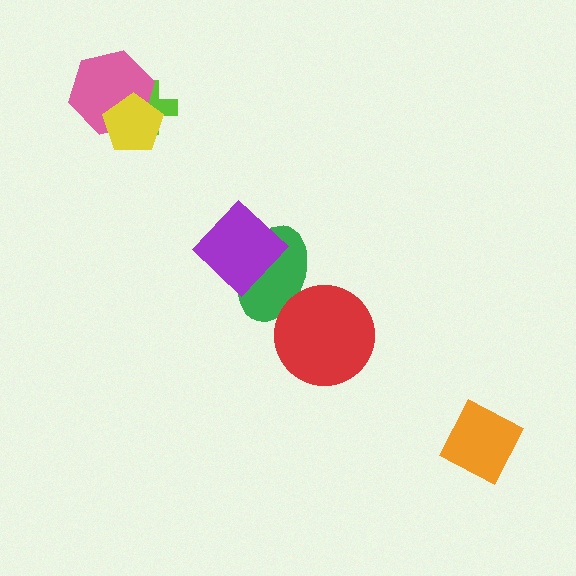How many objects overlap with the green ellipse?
2 objects overlap with the green ellipse.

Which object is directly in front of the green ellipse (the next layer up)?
The red circle is directly in front of the green ellipse.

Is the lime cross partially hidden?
Yes, it is partially covered by another shape.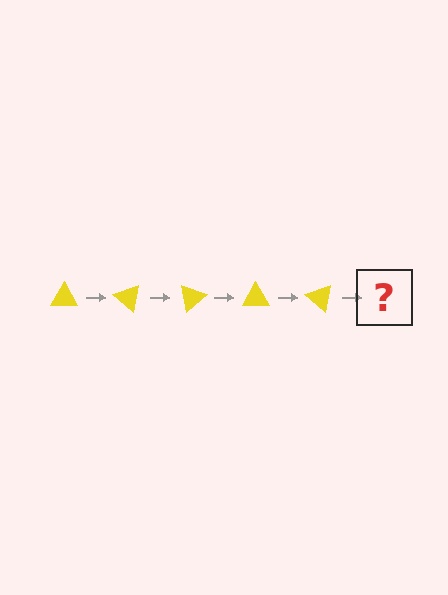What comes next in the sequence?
The next element should be a yellow triangle rotated 200 degrees.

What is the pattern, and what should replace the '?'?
The pattern is that the triangle rotates 40 degrees each step. The '?' should be a yellow triangle rotated 200 degrees.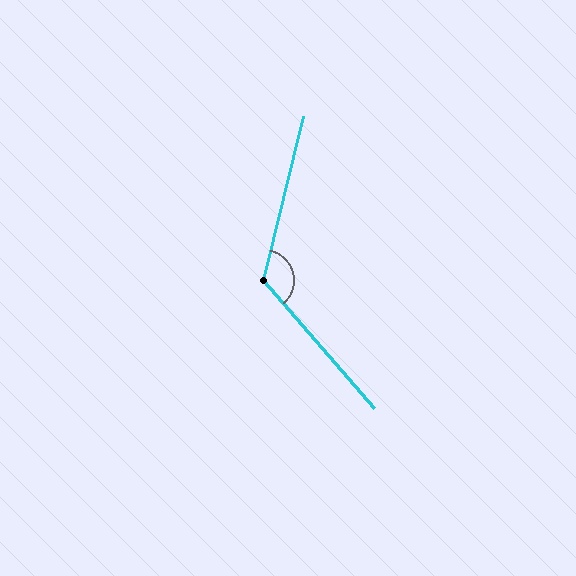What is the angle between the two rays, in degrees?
Approximately 125 degrees.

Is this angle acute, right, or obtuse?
It is obtuse.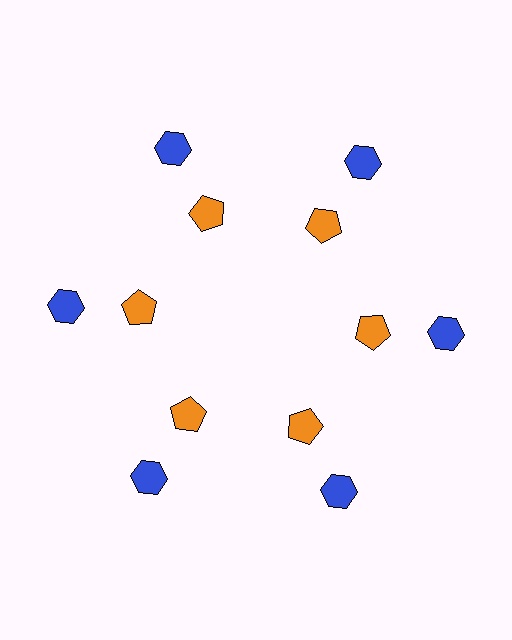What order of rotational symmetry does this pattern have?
This pattern has 6-fold rotational symmetry.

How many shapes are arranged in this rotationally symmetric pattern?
There are 12 shapes, arranged in 6 groups of 2.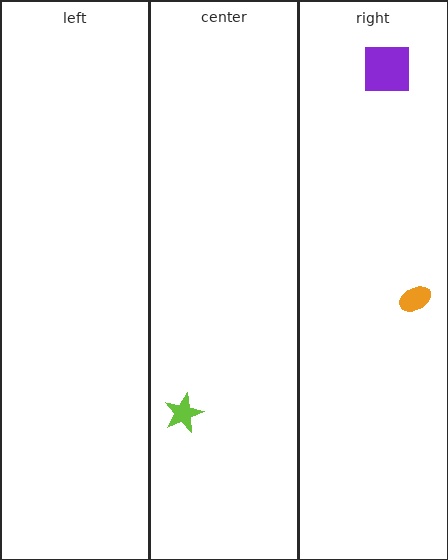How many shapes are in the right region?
2.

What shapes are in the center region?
The lime star.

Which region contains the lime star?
The center region.